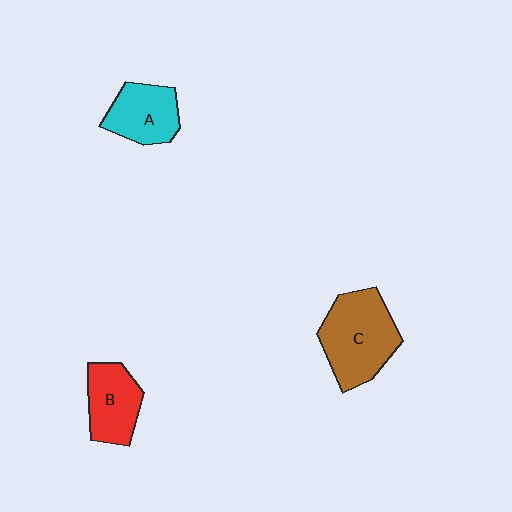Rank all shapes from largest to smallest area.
From largest to smallest: C (brown), B (red), A (cyan).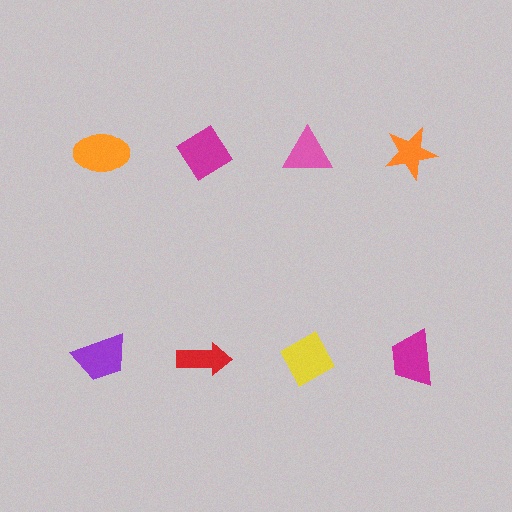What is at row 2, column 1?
A purple trapezoid.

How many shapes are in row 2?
4 shapes.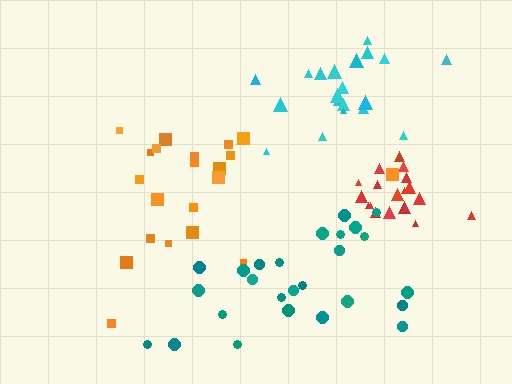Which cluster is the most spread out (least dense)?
Orange.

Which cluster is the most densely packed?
Red.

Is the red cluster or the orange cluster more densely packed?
Red.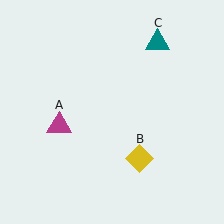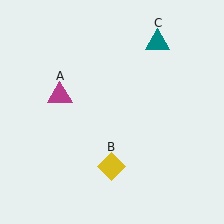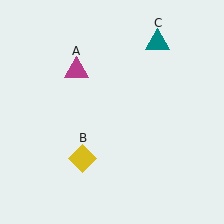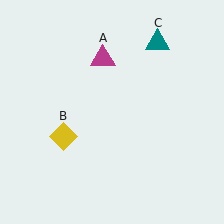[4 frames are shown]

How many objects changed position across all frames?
2 objects changed position: magenta triangle (object A), yellow diamond (object B).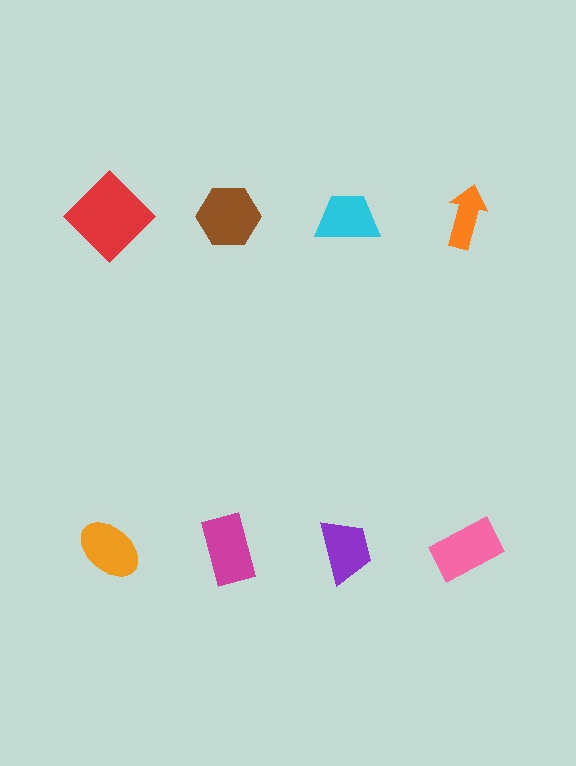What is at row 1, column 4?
An orange arrow.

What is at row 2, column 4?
A pink rectangle.